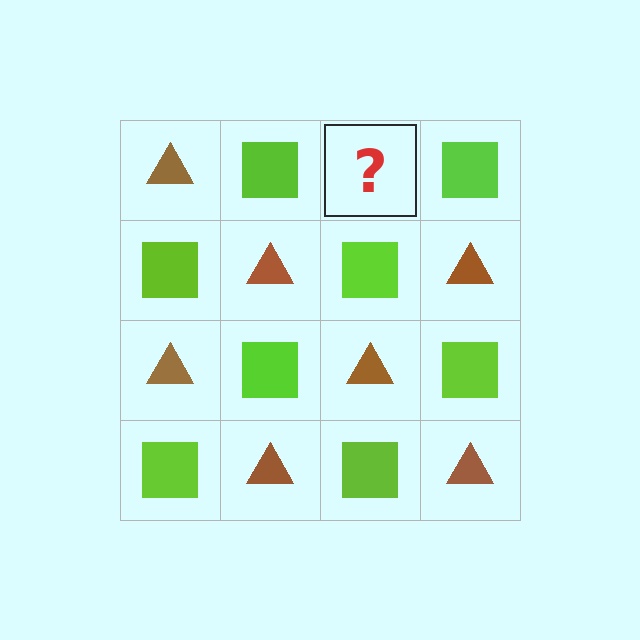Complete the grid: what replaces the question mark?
The question mark should be replaced with a brown triangle.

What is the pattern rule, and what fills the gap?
The rule is that it alternates brown triangle and lime square in a checkerboard pattern. The gap should be filled with a brown triangle.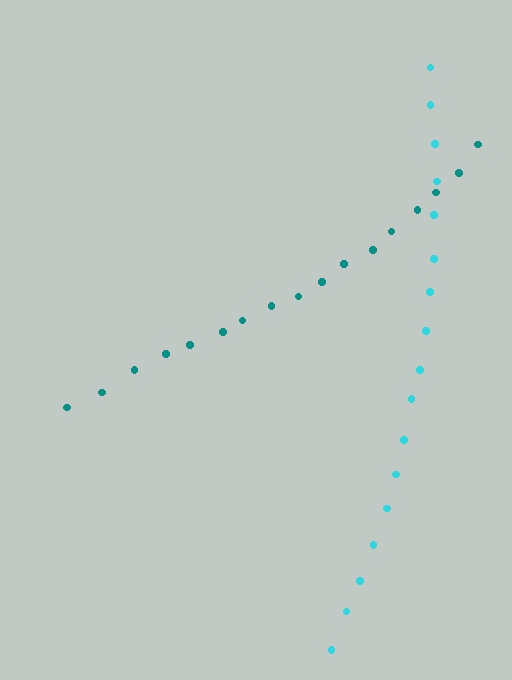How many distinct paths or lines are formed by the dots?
There are 2 distinct paths.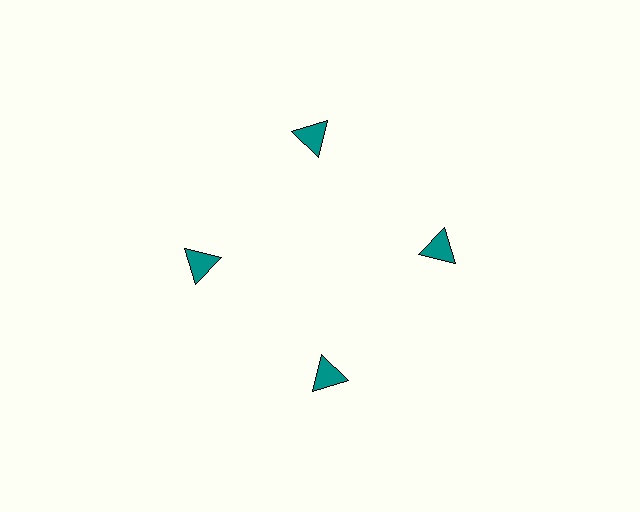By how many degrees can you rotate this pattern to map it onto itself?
The pattern maps onto itself every 90 degrees of rotation.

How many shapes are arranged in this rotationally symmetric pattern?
There are 4 shapes, arranged in 4 groups of 1.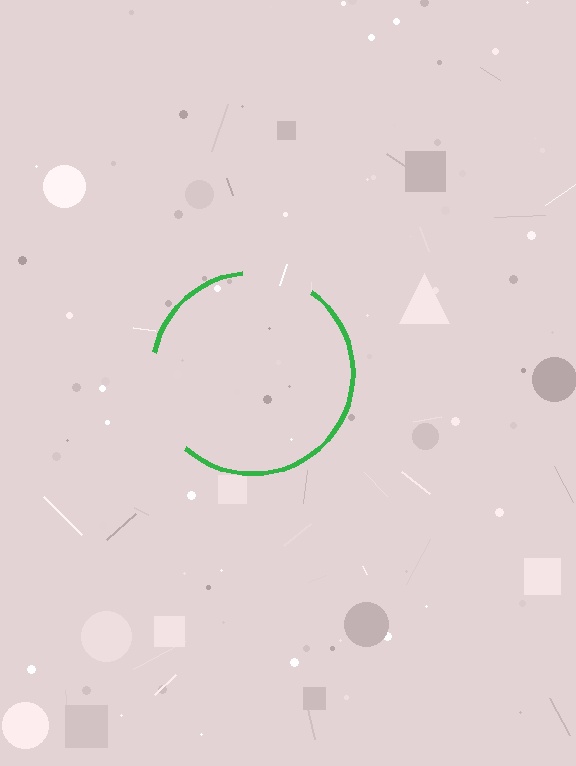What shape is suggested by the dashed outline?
The dashed outline suggests a circle.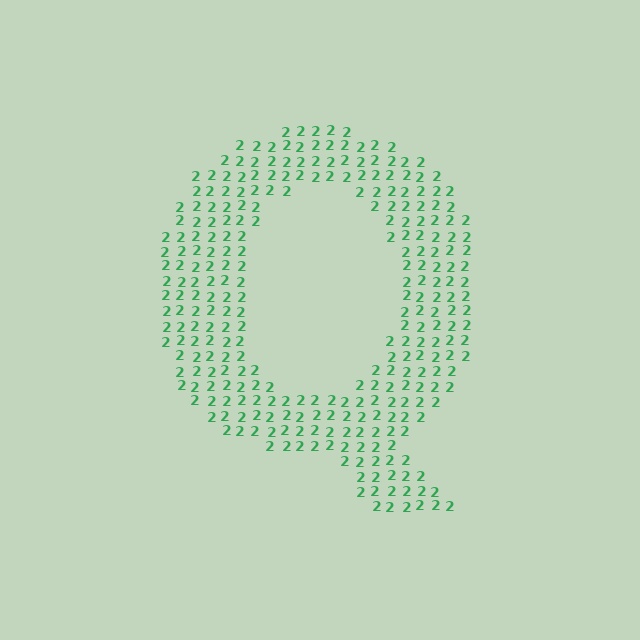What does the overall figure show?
The overall figure shows the letter Q.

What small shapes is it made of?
It is made of small digit 2's.